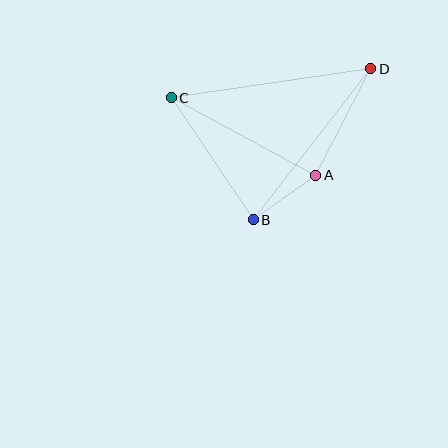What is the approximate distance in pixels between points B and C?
The distance between B and C is approximately 147 pixels.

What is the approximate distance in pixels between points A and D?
The distance between A and D is approximately 120 pixels.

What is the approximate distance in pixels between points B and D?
The distance between B and D is approximately 191 pixels.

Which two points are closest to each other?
Points A and B are closest to each other.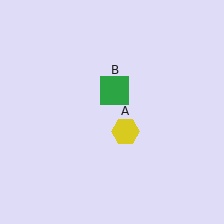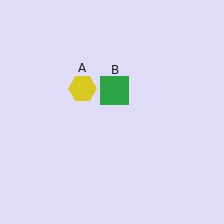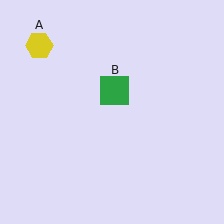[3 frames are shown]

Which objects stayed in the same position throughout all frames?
Green square (object B) remained stationary.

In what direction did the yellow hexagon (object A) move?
The yellow hexagon (object A) moved up and to the left.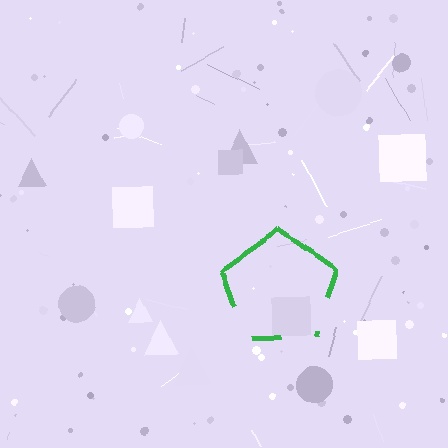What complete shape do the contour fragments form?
The contour fragments form a pentagon.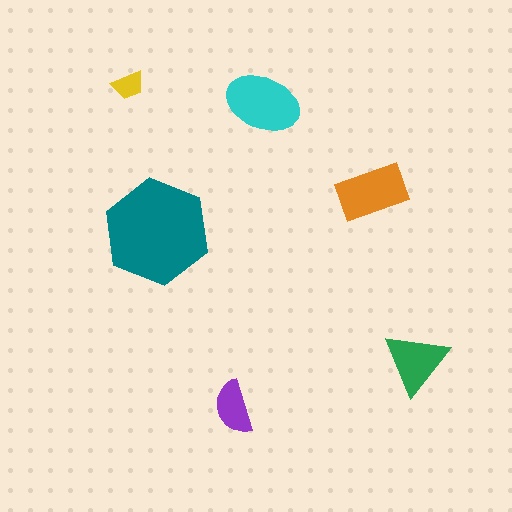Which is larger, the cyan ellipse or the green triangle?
The cyan ellipse.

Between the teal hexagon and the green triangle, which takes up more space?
The teal hexagon.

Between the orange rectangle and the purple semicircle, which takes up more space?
The orange rectangle.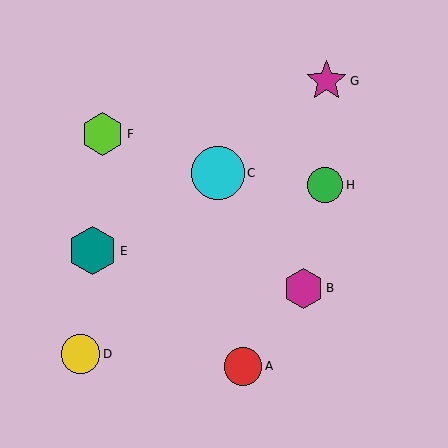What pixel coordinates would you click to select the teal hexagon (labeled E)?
Click at (93, 251) to select the teal hexagon E.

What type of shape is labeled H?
Shape H is a green circle.